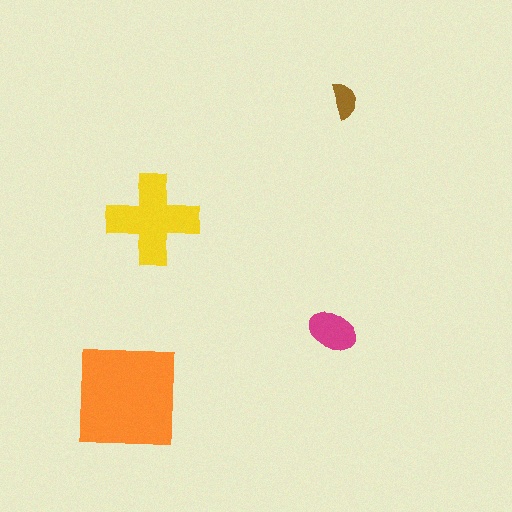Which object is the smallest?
The brown semicircle.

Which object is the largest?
The orange square.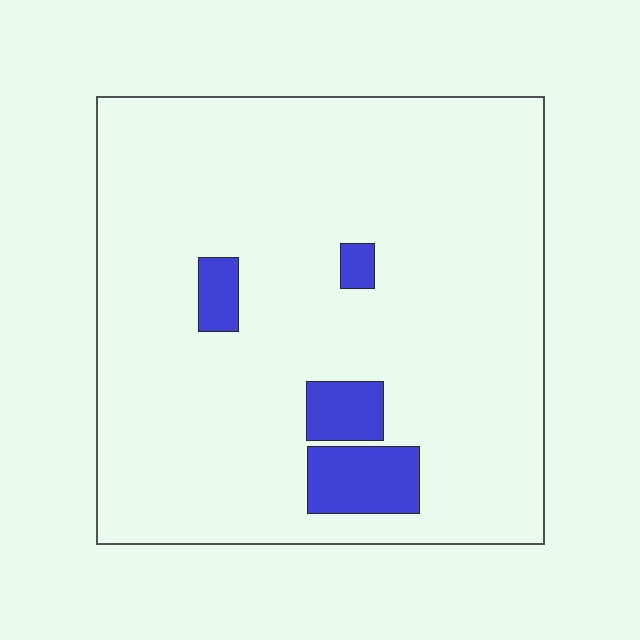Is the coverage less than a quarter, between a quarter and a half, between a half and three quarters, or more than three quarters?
Less than a quarter.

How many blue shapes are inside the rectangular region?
4.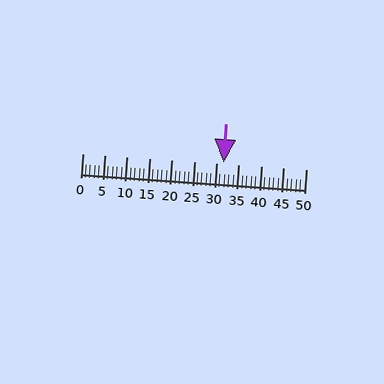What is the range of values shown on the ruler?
The ruler shows values from 0 to 50.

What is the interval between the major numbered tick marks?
The major tick marks are spaced 5 units apart.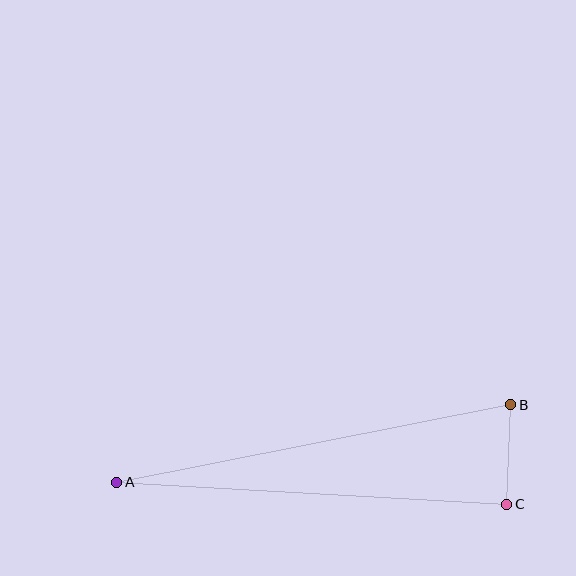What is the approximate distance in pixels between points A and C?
The distance between A and C is approximately 391 pixels.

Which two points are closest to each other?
Points B and C are closest to each other.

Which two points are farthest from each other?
Points A and B are farthest from each other.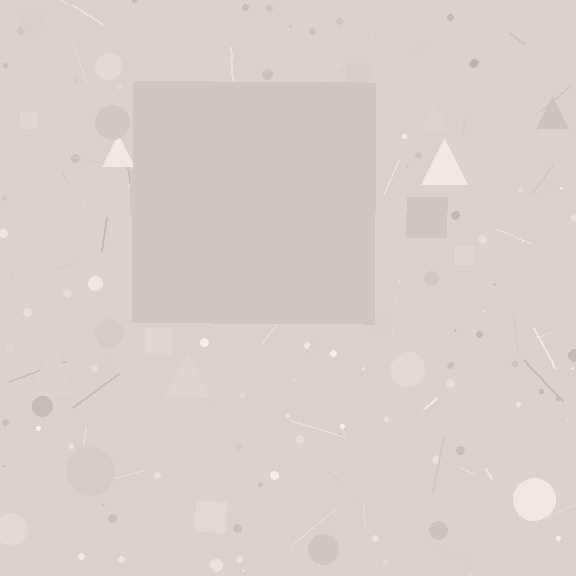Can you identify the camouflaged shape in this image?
The camouflaged shape is a square.